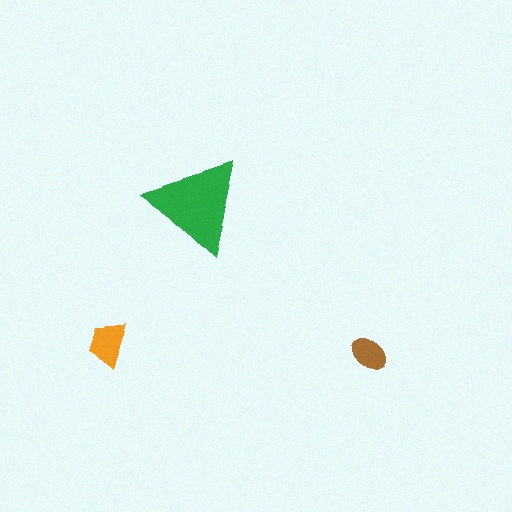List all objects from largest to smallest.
The green triangle, the orange trapezoid, the brown ellipse.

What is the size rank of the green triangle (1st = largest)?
1st.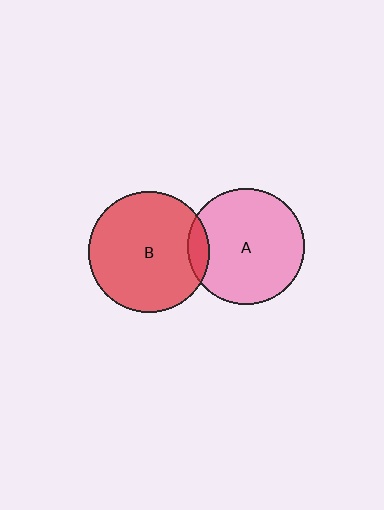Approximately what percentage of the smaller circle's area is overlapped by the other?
Approximately 10%.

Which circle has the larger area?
Circle B (red).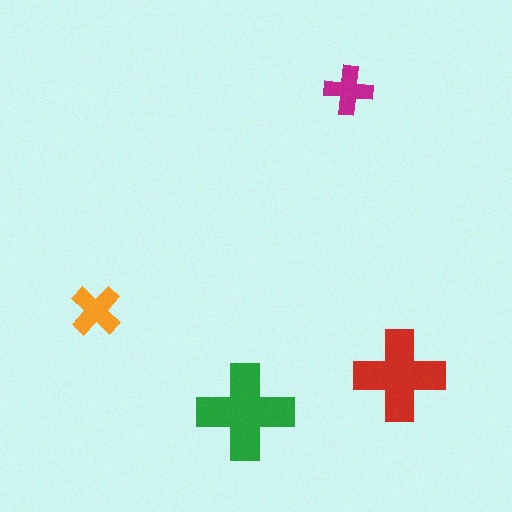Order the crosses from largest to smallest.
the green one, the red one, the orange one, the magenta one.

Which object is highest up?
The magenta cross is topmost.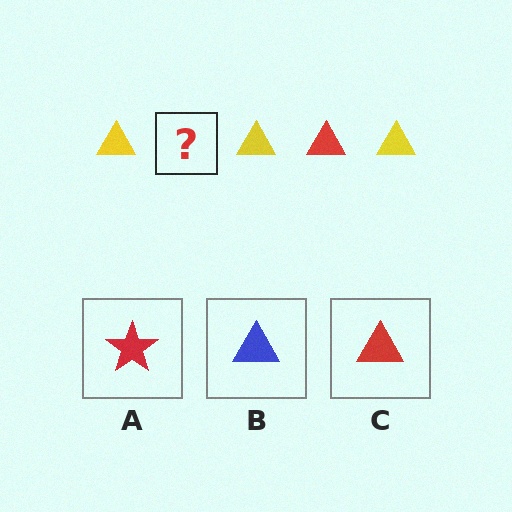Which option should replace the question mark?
Option C.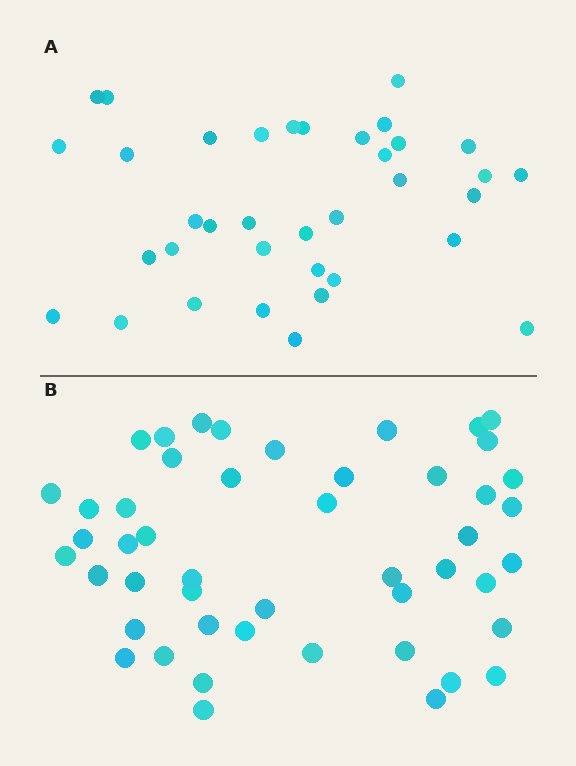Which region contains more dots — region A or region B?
Region B (the bottom region) has more dots.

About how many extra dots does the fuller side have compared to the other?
Region B has roughly 12 or so more dots than region A.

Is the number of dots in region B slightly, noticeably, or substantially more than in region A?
Region B has noticeably more, but not dramatically so. The ratio is roughly 1.3 to 1.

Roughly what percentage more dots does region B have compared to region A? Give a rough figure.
About 35% more.